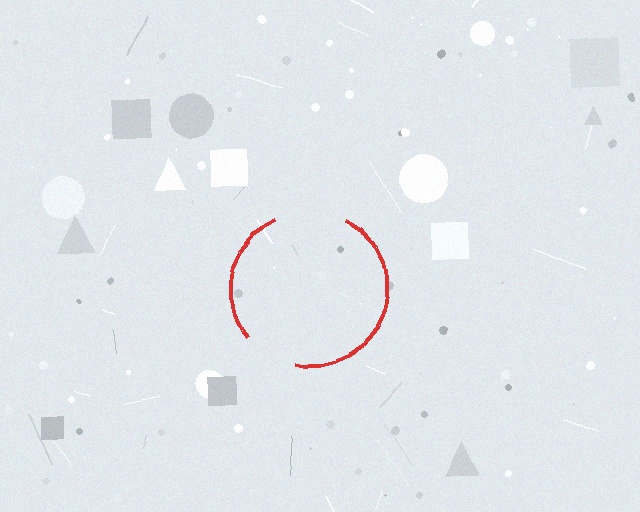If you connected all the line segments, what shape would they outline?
They would outline a circle.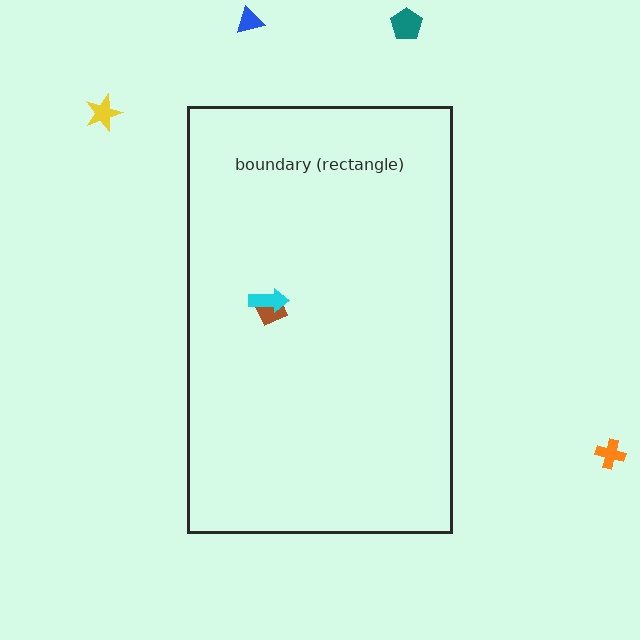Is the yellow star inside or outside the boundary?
Outside.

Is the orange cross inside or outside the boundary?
Outside.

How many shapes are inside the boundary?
2 inside, 4 outside.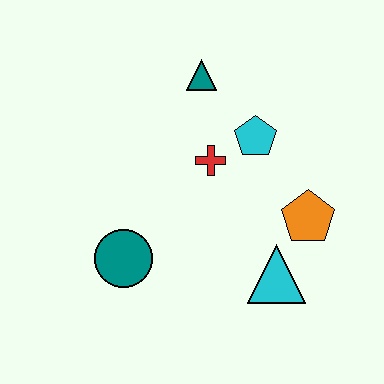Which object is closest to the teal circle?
The red cross is closest to the teal circle.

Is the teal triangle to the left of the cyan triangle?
Yes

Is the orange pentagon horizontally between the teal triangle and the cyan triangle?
No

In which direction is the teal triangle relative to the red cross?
The teal triangle is above the red cross.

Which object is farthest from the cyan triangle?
The teal triangle is farthest from the cyan triangle.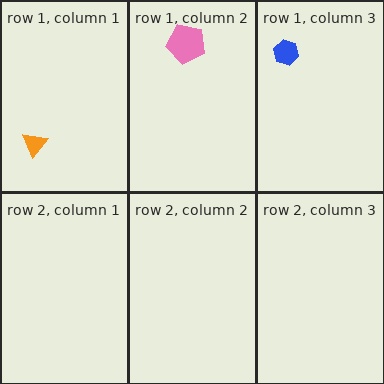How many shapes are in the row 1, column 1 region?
1.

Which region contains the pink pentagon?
The row 1, column 2 region.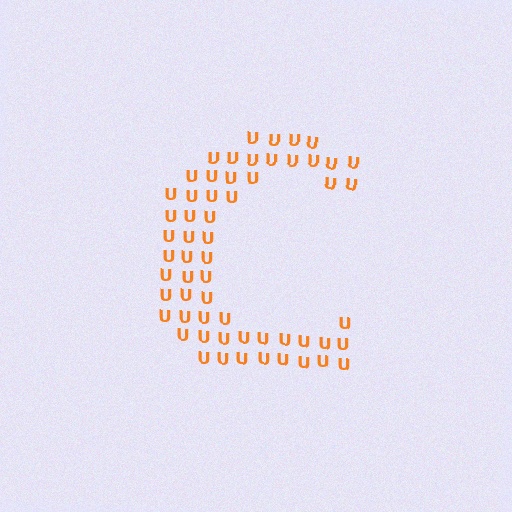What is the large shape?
The large shape is the letter C.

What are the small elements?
The small elements are letter U's.